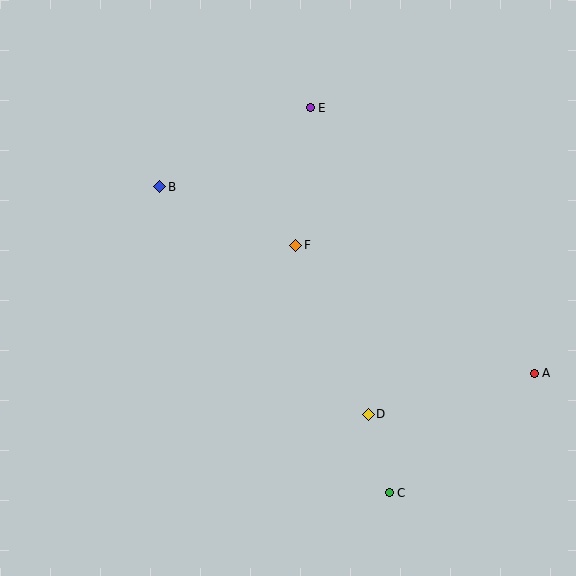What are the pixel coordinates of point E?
Point E is at (310, 108).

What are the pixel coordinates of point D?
Point D is at (368, 414).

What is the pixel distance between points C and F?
The distance between C and F is 265 pixels.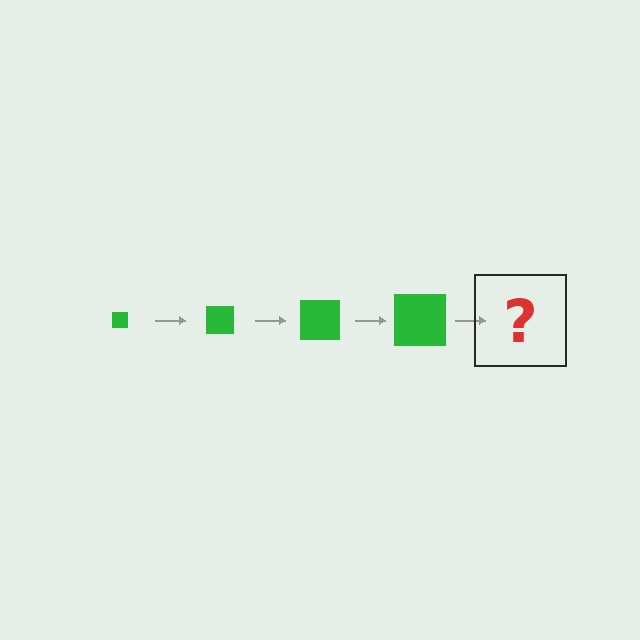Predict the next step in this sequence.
The next step is a green square, larger than the previous one.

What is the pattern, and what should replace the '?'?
The pattern is that the square gets progressively larger each step. The '?' should be a green square, larger than the previous one.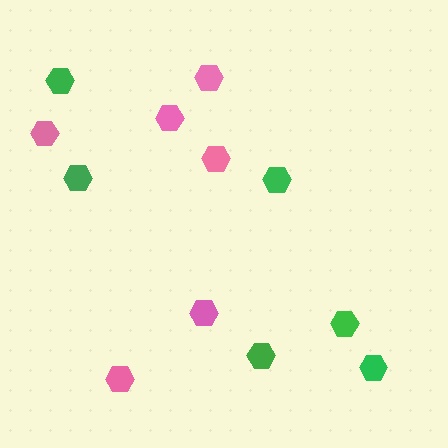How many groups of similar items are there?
There are 2 groups: one group of pink hexagons (6) and one group of green hexagons (6).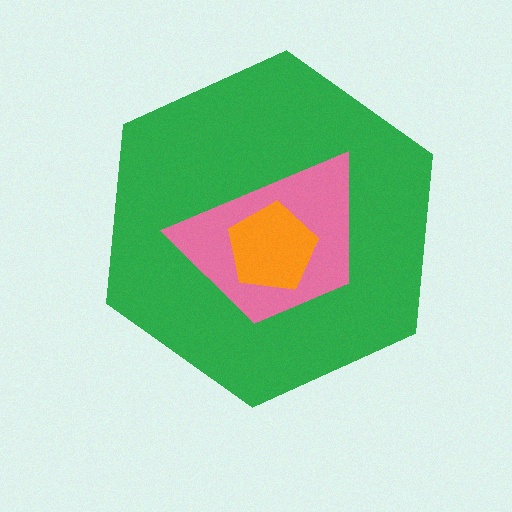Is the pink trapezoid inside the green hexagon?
Yes.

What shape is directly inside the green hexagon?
The pink trapezoid.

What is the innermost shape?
The orange pentagon.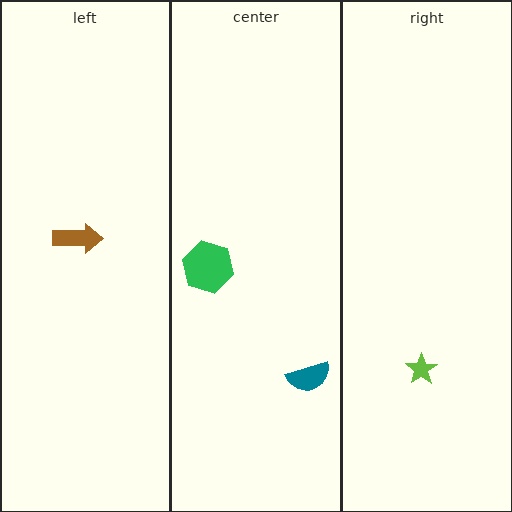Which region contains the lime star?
The right region.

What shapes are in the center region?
The green hexagon, the teal semicircle.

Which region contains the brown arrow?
The left region.